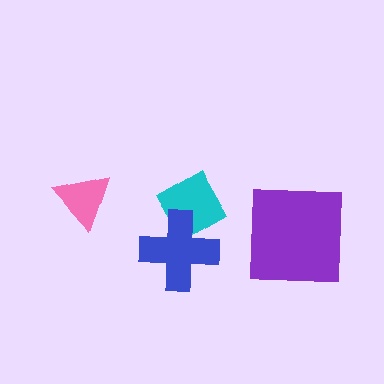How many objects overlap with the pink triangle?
0 objects overlap with the pink triangle.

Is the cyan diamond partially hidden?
Yes, it is partially covered by another shape.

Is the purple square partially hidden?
No, no other shape covers it.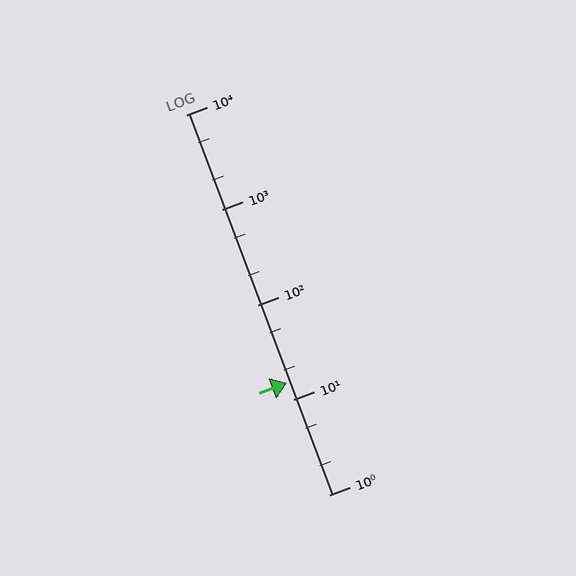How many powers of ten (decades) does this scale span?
The scale spans 4 decades, from 1 to 10000.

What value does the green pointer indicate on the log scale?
The pointer indicates approximately 15.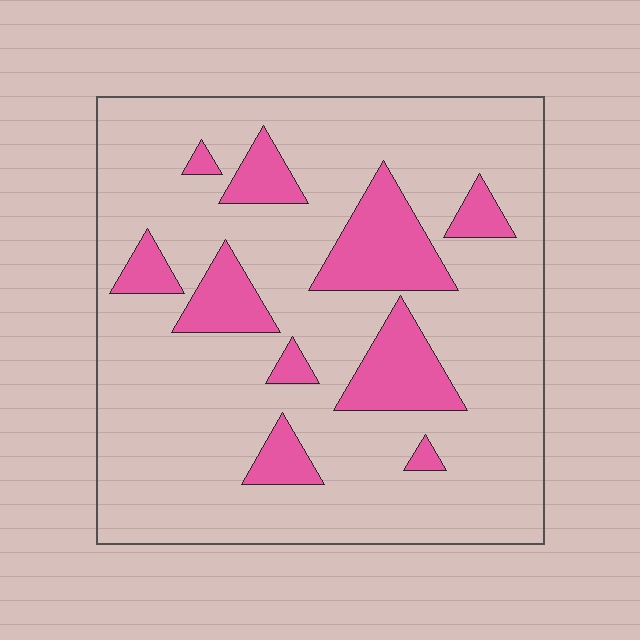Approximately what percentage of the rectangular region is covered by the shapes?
Approximately 20%.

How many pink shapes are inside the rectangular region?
10.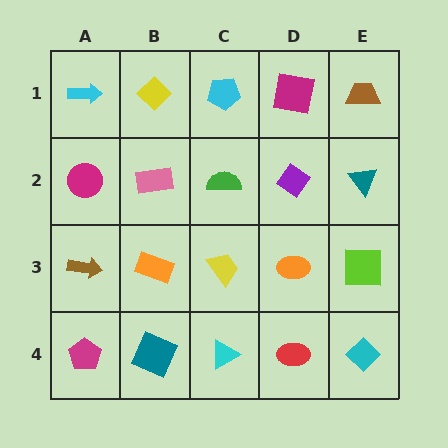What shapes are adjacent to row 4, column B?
An orange rectangle (row 3, column B), a magenta pentagon (row 4, column A), a cyan triangle (row 4, column C).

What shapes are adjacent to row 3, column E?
A teal triangle (row 2, column E), a cyan diamond (row 4, column E), an orange ellipse (row 3, column D).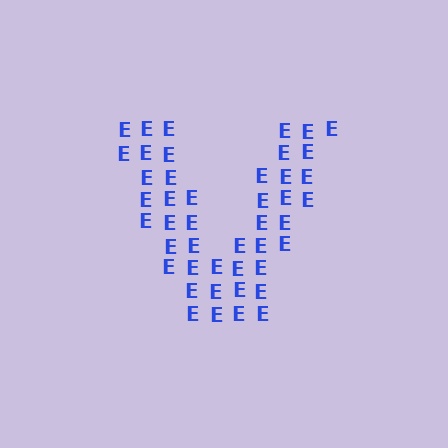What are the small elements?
The small elements are letter E's.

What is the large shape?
The large shape is the letter V.